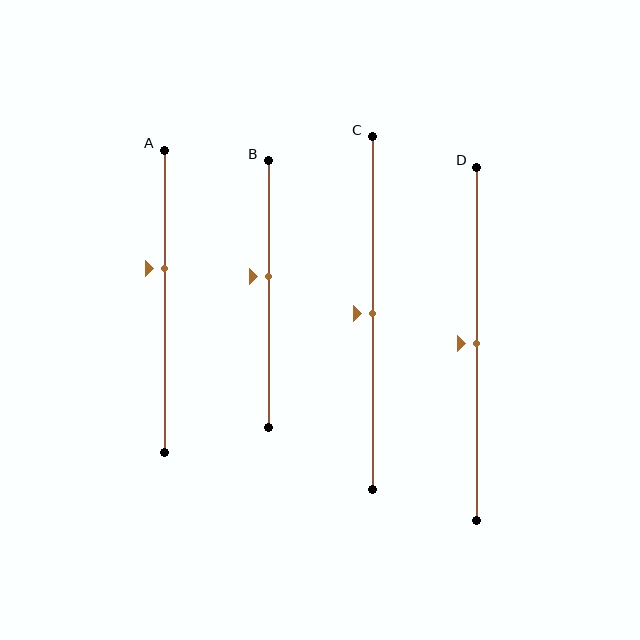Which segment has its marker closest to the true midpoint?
Segment C has its marker closest to the true midpoint.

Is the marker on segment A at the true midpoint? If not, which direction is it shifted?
No, the marker on segment A is shifted upward by about 11% of the segment length.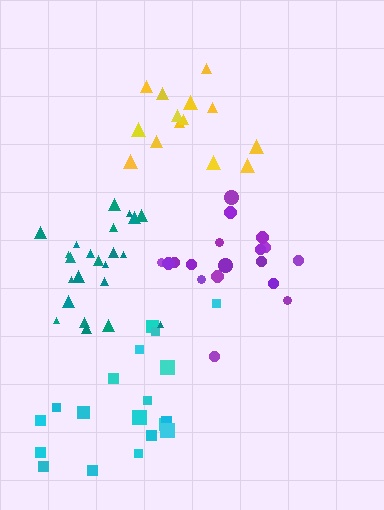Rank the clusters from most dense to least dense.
teal, yellow, purple, cyan.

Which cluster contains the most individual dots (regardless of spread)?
Teal (23).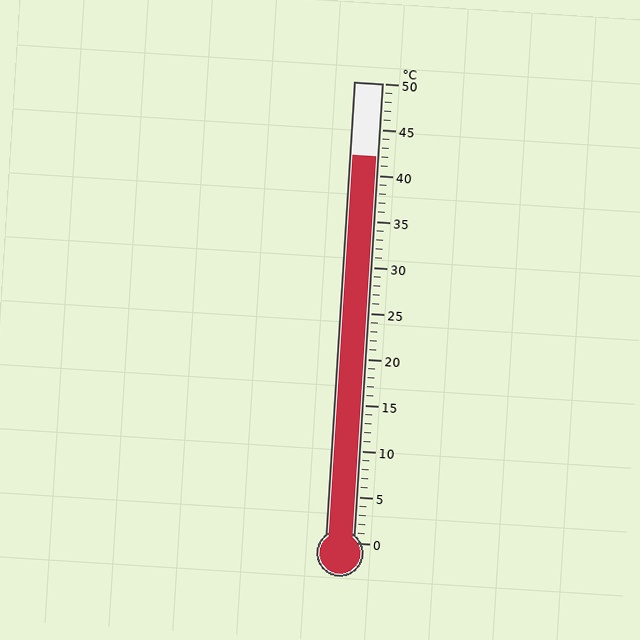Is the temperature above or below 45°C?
The temperature is below 45°C.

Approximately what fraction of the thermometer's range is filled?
The thermometer is filled to approximately 85% of its range.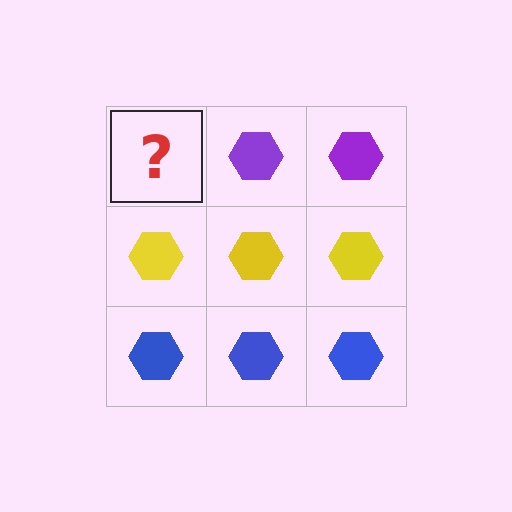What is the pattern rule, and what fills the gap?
The rule is that each row has a consistent color. The gap should be filled with a purple hexagon.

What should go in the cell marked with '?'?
The missing cell should contain a purple hexagon.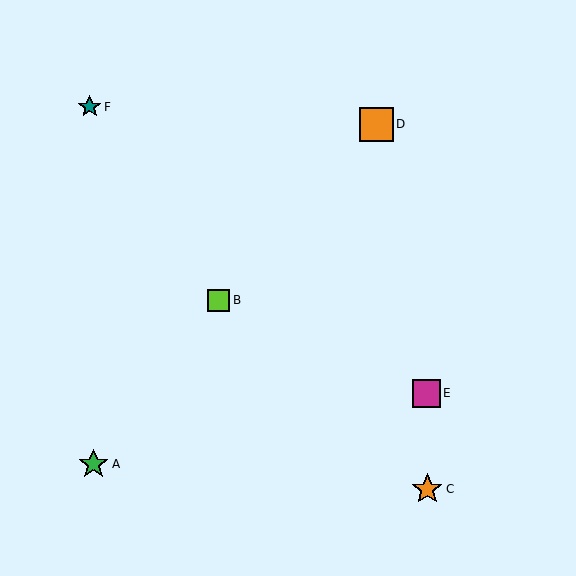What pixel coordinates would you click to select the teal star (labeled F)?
Click at (90, 107) to select the teal star F.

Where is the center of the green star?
The center of the green star is at (94, 464).